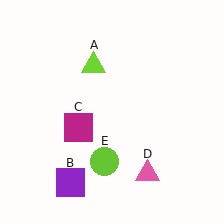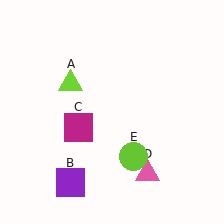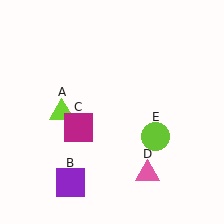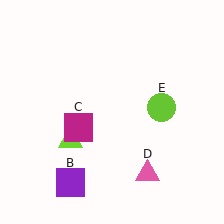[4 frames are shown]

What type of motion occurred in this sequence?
The lime triangle (object A), lime circle (object E) rotated counterclockwise around the center of the scene.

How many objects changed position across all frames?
2 objects changed position: lime triangle (object A), lime circle (object E).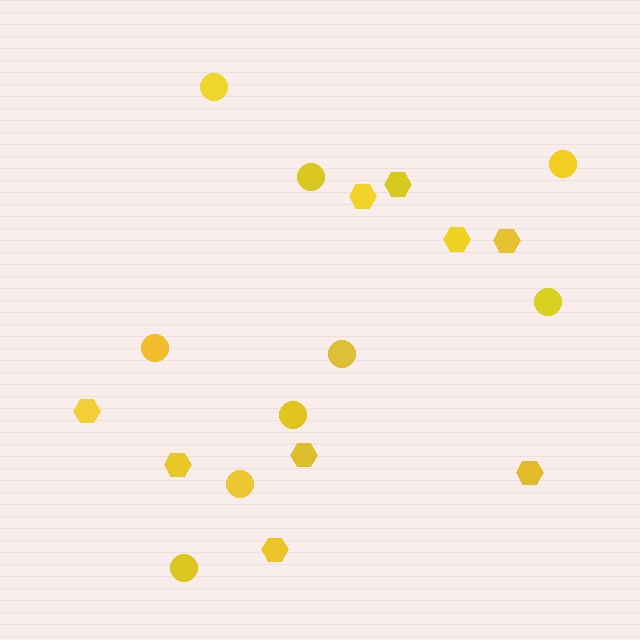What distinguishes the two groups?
There are 2 groups: one group of circles (9) and one group of hexagons (9).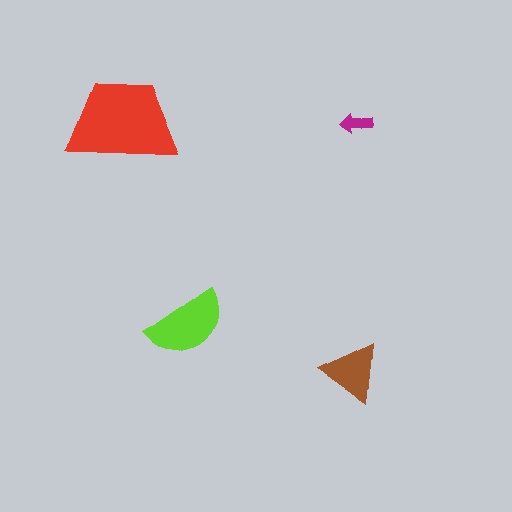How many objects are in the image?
There are 4 objects in the image.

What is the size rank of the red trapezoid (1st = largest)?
1st.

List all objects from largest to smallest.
The red trapezoid, the lime semicircle, the brown triangle, the magenta arrow.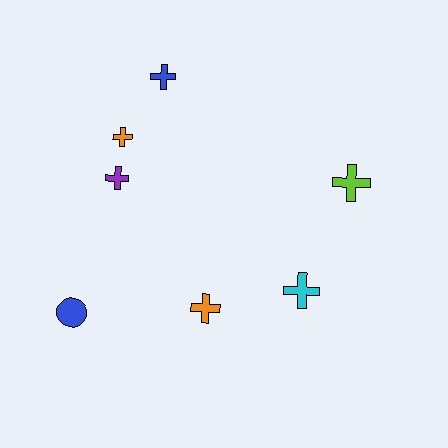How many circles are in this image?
There is 1 circle.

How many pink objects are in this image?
There are no pink objects.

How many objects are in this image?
There are 7 objects.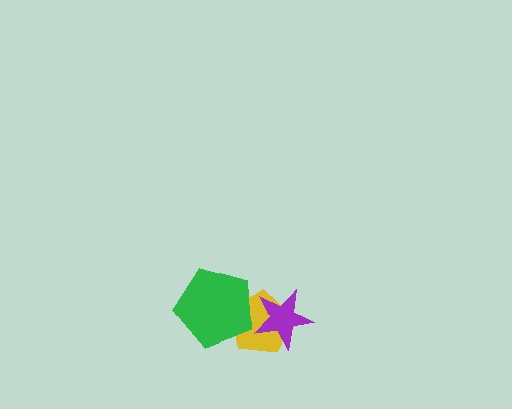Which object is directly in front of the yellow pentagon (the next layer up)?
The green pentagon is directly in front of the yellow pentagon.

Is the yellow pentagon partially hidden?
Yes, it is partially covered by another shape.